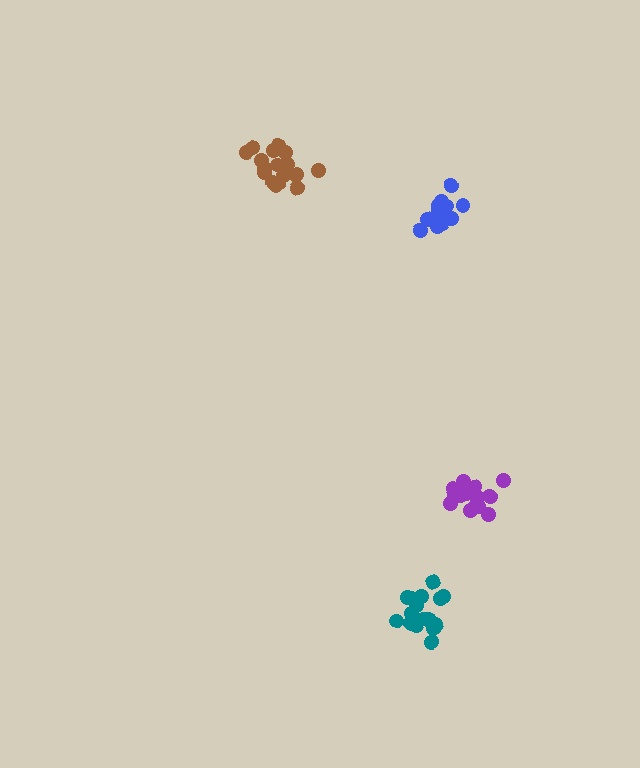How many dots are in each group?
Group 1: 16 dots, Group 2: 13 dots, Group 3: 17 dots, Group 4: 18 dots (64 total).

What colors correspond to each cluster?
The clusters are colored: purple, blue, teal, brown.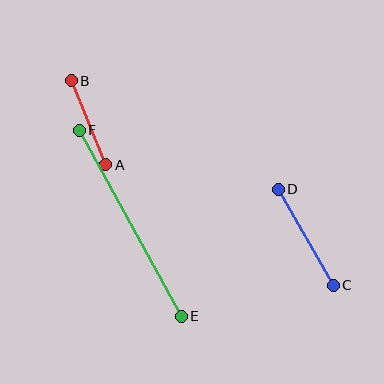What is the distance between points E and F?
The distance is approximately 212 pixels.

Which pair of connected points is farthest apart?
Points E and F are farthest apart.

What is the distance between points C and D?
The distance is approximately 110 pixels.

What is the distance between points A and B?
The distance is approximately 90 pixels.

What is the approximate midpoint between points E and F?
The midpoint is at approximately (130, 223) pixels.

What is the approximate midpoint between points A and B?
The midpoint is at approximately (89, 123) pixels.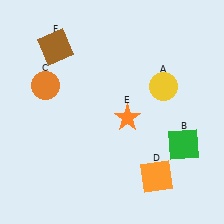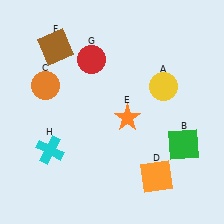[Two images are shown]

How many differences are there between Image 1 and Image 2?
There are 2 differences between the two images.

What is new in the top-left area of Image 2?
A red circle (G) was added in the top-left area of Image 2.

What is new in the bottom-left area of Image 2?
A cyan cross (H) was added in the bottom-left area of Image 2.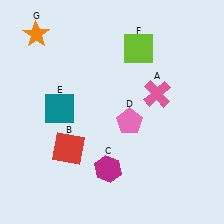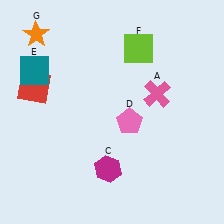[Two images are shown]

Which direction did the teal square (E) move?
The teal square (E) moved up.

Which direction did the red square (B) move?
The red square (B) moved up.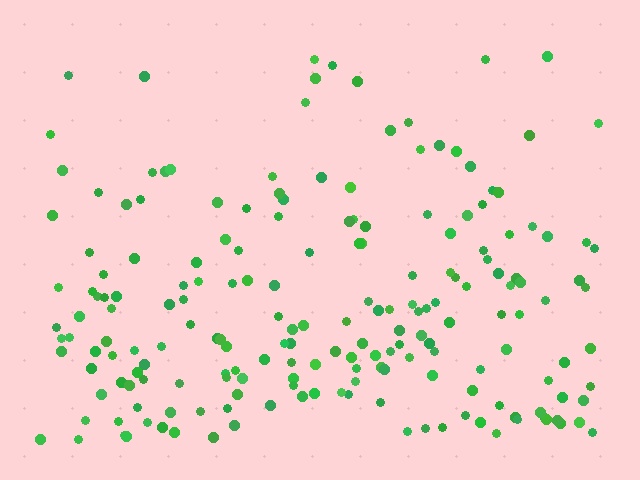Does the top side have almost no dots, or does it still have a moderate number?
Still a moderate number, just noticeably fewer than the bottom.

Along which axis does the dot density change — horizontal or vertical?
Vertical.